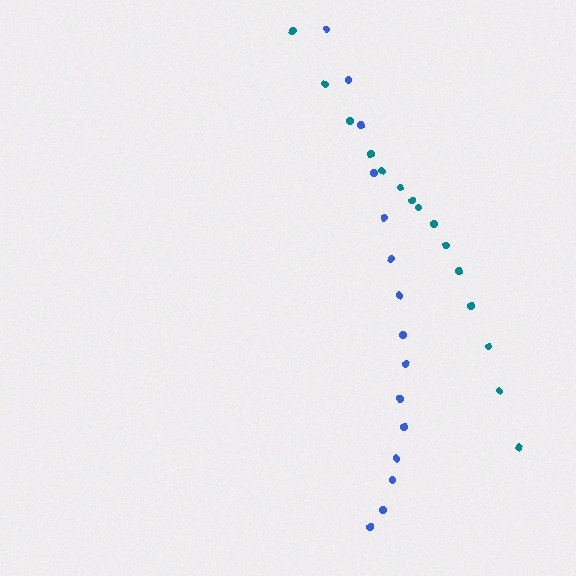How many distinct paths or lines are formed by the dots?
There are 2 distinct paths.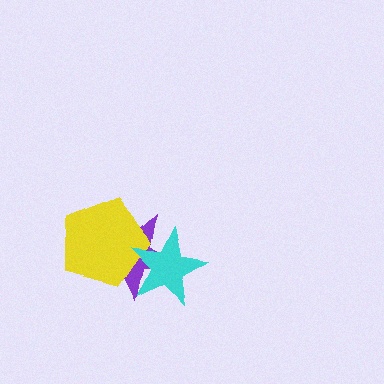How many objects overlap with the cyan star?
2 objects overlap with the cyan star.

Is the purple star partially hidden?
Yes, it is partially covered by another shape.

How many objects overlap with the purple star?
2 objects overlap with the purple star.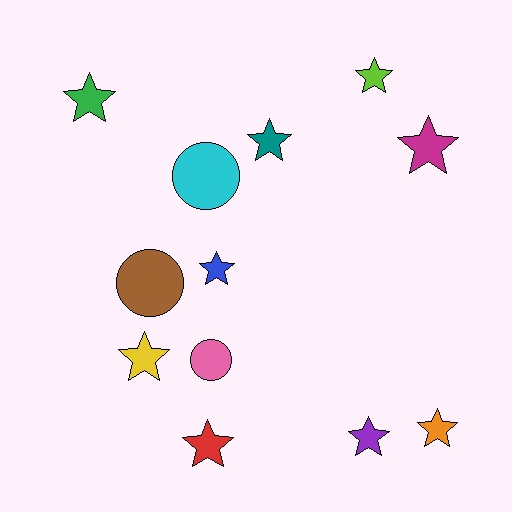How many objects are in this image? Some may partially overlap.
There are 12 objects.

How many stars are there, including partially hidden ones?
There are 9 stars.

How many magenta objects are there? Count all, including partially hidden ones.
There is 1 magenta object.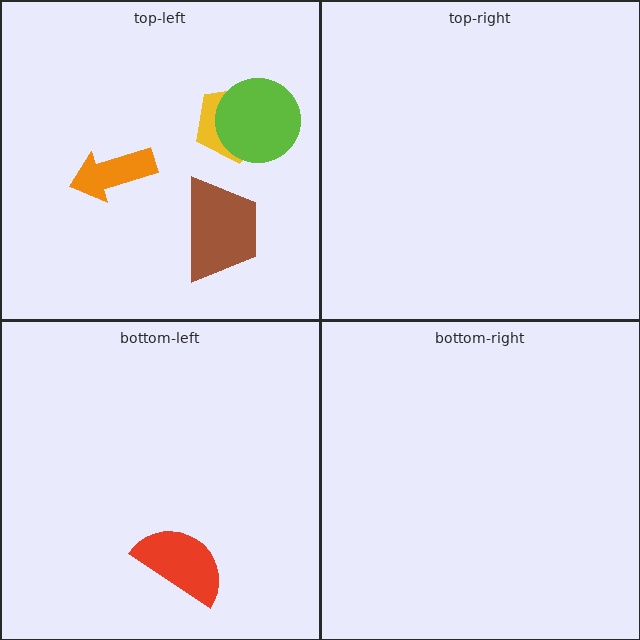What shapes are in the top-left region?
The yellow pentagon, the lime circle, the orange arrow, the brown trapezoid.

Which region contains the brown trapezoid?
The top-left region.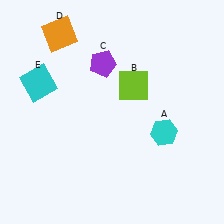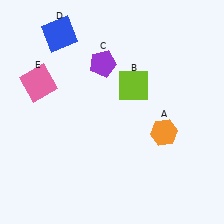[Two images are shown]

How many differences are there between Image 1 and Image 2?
There are 3 differences between the two images.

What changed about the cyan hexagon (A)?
In Image 1, A is cyan. In Image 2, it changed to orange.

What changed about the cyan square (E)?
In Image 1, E is cyan. In Image 2, it changed to pink.